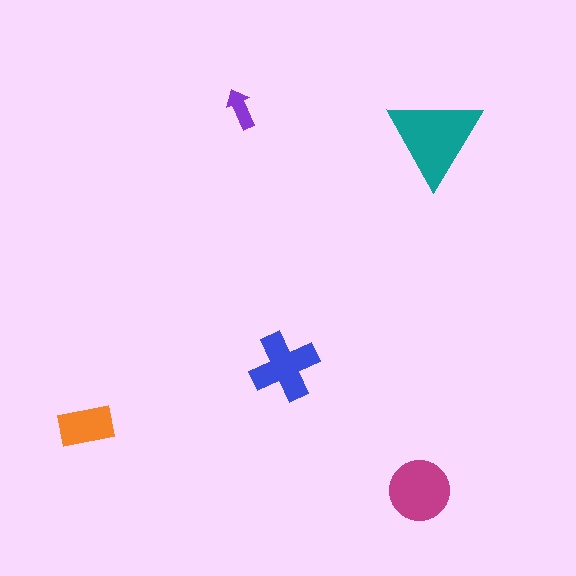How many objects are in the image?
There are 5 objects in the image.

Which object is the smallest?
The purple arrow.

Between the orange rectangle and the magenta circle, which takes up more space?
The magenta circle.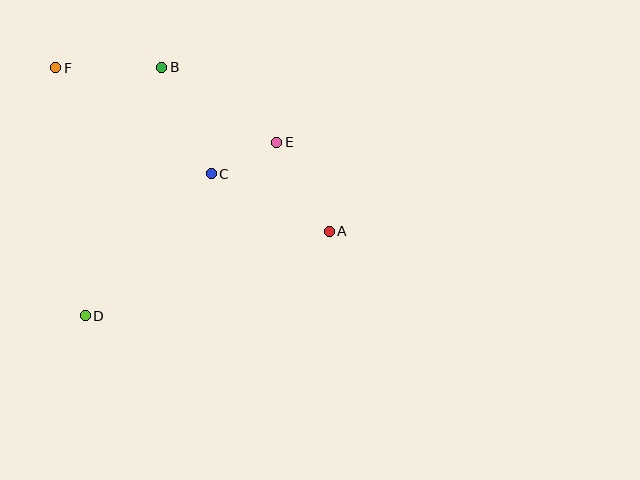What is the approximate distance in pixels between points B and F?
The distance between B and F is approximately 106 pixels.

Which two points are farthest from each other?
Points A and F are farthest from each other.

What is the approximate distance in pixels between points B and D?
The distance between B and D is approximately 260 pixels.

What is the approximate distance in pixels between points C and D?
The distance between C and D is approximately 190 pixels.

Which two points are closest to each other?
Points C and E are closest to each other.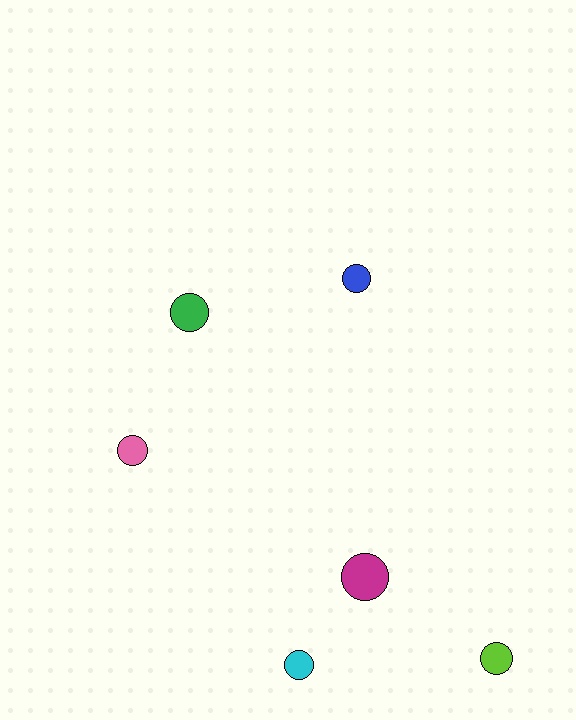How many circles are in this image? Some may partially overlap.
There are 6 circles.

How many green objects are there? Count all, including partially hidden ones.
There is 1 green object.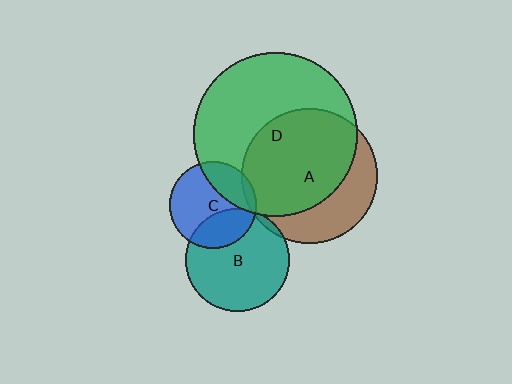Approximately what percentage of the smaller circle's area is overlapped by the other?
Approximately 5%.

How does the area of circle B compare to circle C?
Approximately 1.4 times.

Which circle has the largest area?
Circle D (green).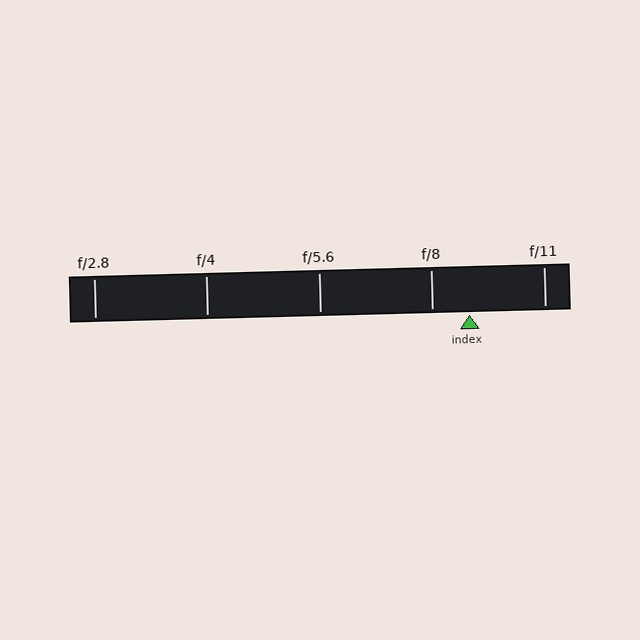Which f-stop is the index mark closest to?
The index mark is closest to f/8.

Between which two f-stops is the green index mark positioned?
The index mark is between f/8 and f/11.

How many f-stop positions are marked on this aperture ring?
There are 5 f-stop positions marked.